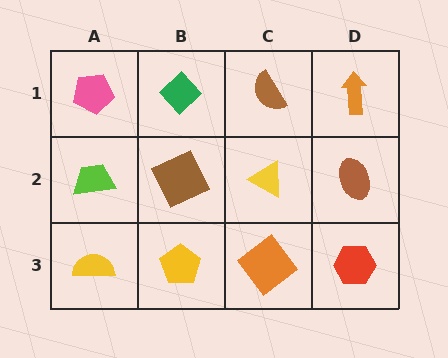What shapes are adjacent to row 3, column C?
A yellow triangle (row 2, column C), a yellow pentagon (row 3, column B), a red hexagon (row 3, column D).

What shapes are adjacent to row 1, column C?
A yellow triangle (row 2, column C), a green diamond (row 1, column B), an orange arrow (row 1, column D).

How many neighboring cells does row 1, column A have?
2.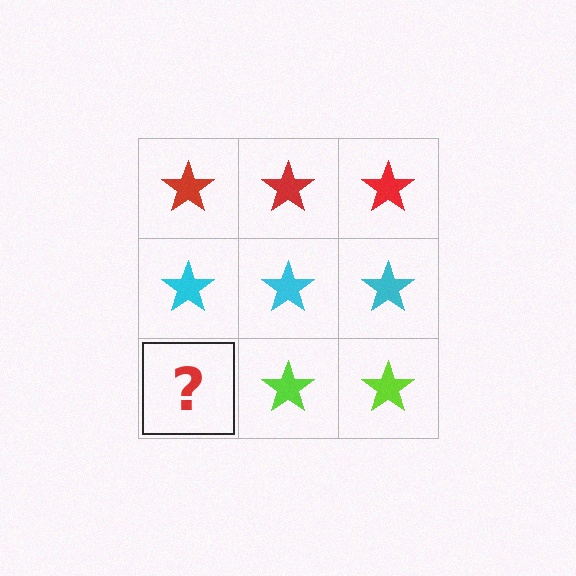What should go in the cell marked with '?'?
The missing cell should contain a lime star.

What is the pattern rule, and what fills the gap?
The rule is that each row has a consistent color. The gap should be filled with a lime star.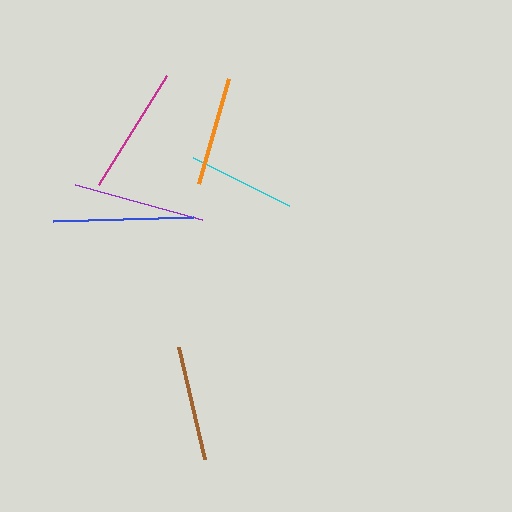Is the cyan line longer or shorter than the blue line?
The blue line is longer than the cyan line.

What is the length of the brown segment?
The brown segment is approximately 115 pixels long.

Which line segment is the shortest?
The cyan line is the shortest at approximately 107 pixels.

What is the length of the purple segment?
The purple segment is approximately 131 pixels long.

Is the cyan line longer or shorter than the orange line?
The orange line is longer than the cyan line.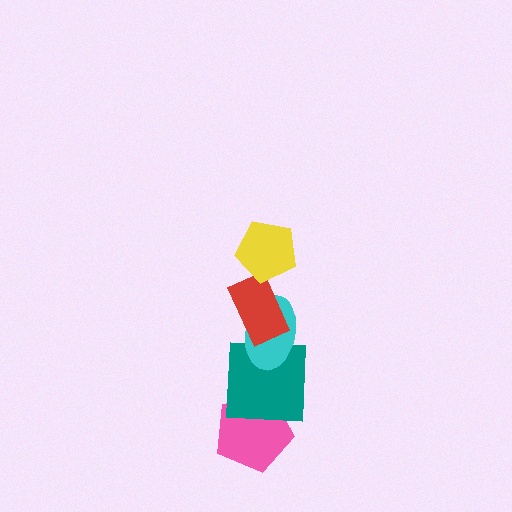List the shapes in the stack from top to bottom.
From top to bottom: the yellow pentagon, the red rectangle, the cyan ellipse, the teal square, the pink pentagon.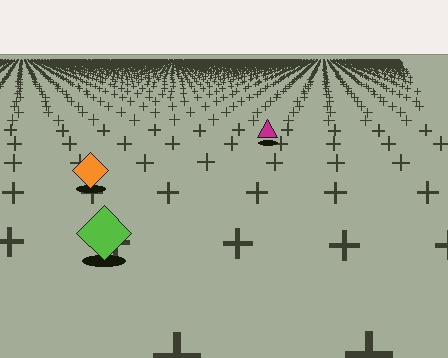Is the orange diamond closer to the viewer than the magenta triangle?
Yes. The orange diamond is closer — you can tell from the texture gradient: the ground texture is coarser near it.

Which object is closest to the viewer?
The lime diamond is closest. The texture marks near it are larger and more spread out.